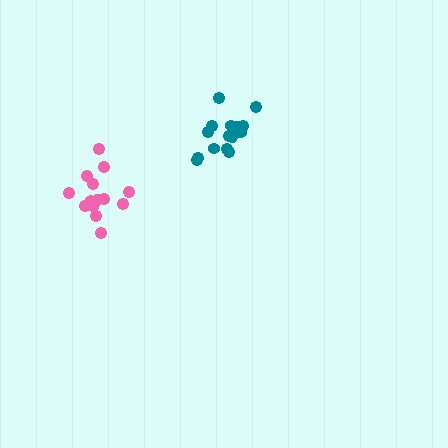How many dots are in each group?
Group 1: 14 dots, Group 2: 16 dots (30 total).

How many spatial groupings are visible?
There are 2 spatial groupings.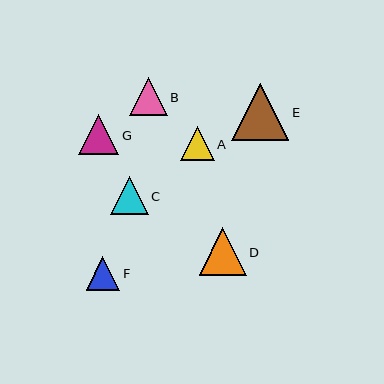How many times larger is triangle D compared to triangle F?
Triangle D is approximately 1.4 times the size of triangle F.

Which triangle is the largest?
Triangle E is the largest with a size of approximately 57 pixels.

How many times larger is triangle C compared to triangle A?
Triangle C is approximately 1.1 times the size of triangle A.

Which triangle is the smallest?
Triangle A is the smallest with a size of approximately 34 pixels.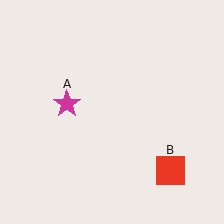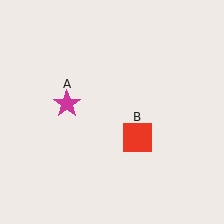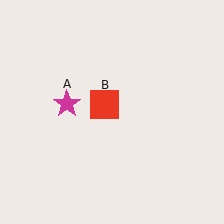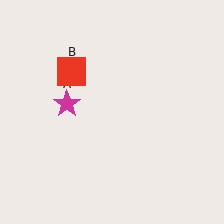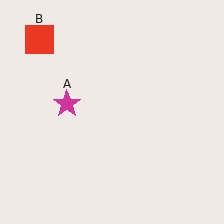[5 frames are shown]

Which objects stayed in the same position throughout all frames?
Magenta star (object A) remained stationary.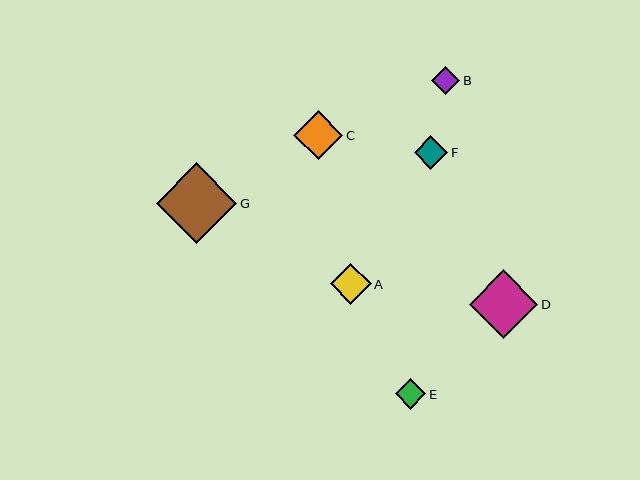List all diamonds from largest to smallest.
From largest to smallest: G, D, C, A, F, E, B.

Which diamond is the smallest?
Diamond B is the smallest with a size of approximately 29 pixels.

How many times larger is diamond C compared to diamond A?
Diamond C is approximately 1.2 times the size of diamond A.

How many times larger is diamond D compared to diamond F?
Diamond D is approximately 2.1 times the size of diamond F.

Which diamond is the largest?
Diamond G is the largest with a size of approximately 81 pixels.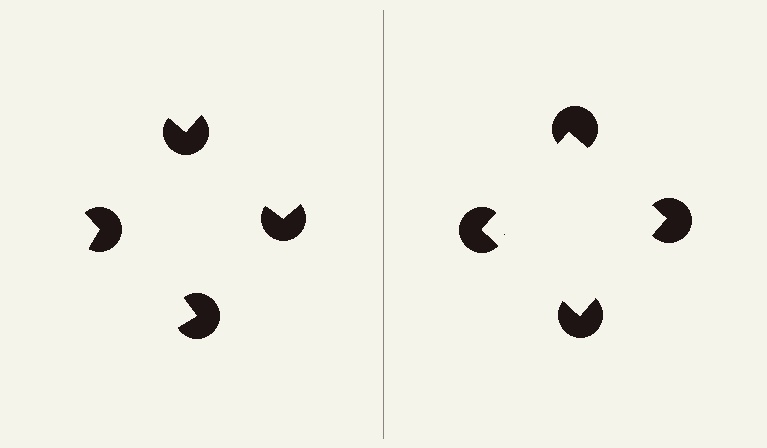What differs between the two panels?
The pac-man discs are positioned identically on both sides; only the wedge orientations differ. On the right they align to a square; on the left they are misaligned.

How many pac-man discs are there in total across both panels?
8 — 4 on each side.